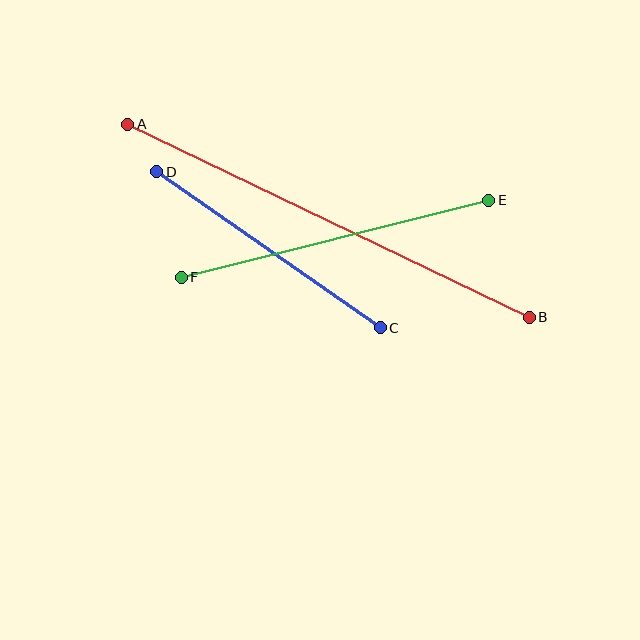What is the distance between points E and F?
The distance is approximately 317 pixels.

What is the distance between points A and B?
The distance is approximately 445 pixels.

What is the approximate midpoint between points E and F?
The midpoint is at approximately (335, 239) pixels.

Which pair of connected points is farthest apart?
Points A and B are farthest apart.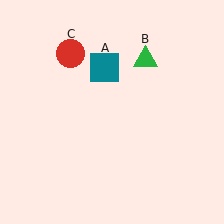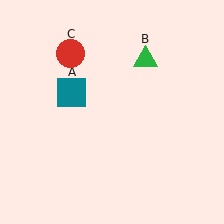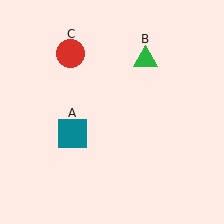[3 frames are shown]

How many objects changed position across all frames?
1 object changed position: teal square (object A).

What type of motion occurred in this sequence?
The teal square (object A) rotated counterclockwise around the center of the scene.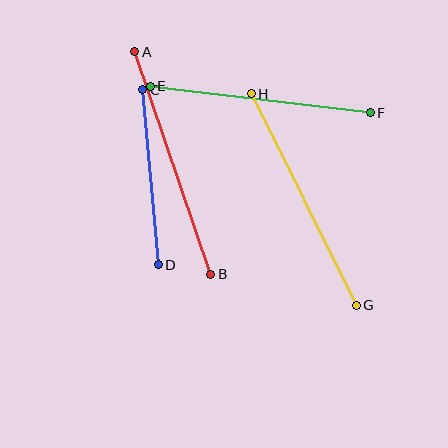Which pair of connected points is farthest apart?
Points G and H are farthest apart.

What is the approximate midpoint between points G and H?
The midpoint is at approximately (304, 200) pixels.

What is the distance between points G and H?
The distance is approximately 236 pixels.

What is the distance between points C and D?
The distance is approximately 176 pixels.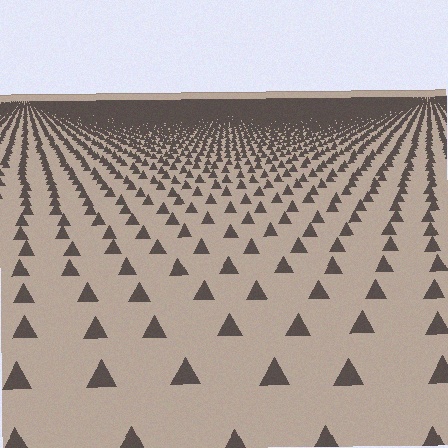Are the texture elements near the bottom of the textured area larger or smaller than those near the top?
Larger. Near the bottom, elements are closer to the viewer and appear at a bigger on-screen size.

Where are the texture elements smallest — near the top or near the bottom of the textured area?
Near the top.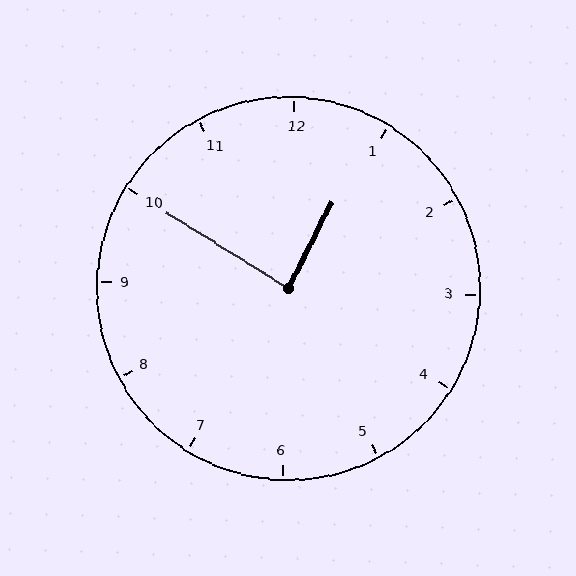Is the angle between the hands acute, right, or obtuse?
It is right.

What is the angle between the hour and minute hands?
Approximately 85 degrees.